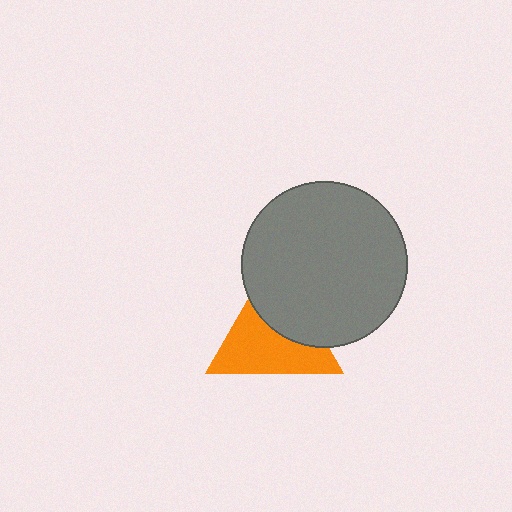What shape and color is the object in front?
The object in front is a gray circle.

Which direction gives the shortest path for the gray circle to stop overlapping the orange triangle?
Moving toward the upper-right gives the shortest separation.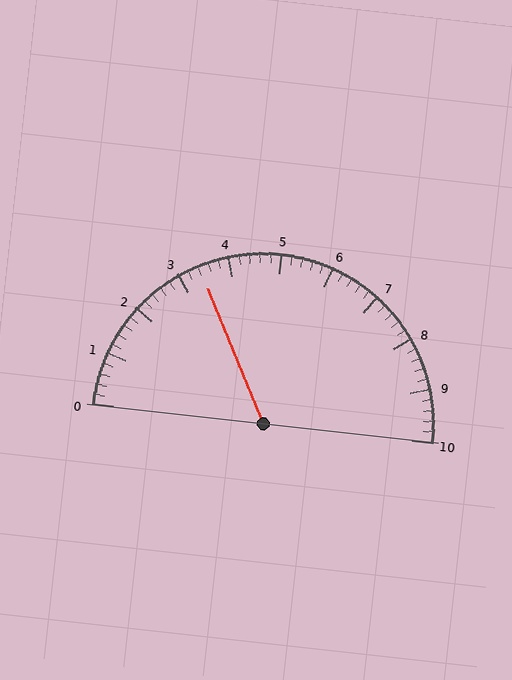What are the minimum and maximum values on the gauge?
The gauge ranges from 0 to 10.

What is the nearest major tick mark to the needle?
The nearest major tick mark is 3.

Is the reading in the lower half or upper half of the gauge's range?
The reading is in the lower half of the range (0 to 10).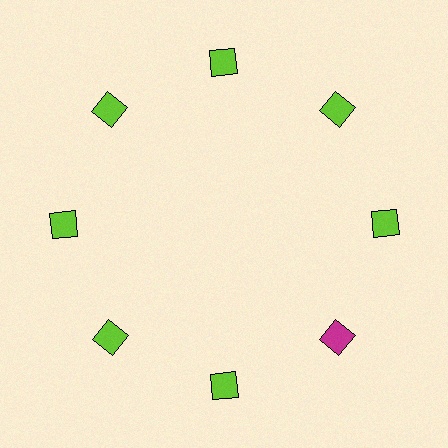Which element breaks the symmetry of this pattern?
The magenta square at roughly the 4 o'clock position breaks the symmetry. All other shapes are lime squares.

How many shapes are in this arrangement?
There are 8 shapes arranged in a ring pattern.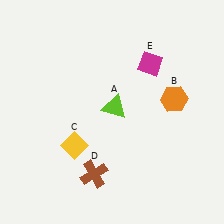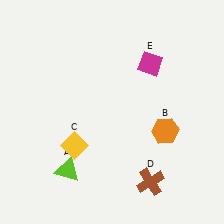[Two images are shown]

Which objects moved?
The objects that moved are: the lime triangle (A), the orange hexagon (B), the brown cross (D).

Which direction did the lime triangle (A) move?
The lime triangle (A) moved down.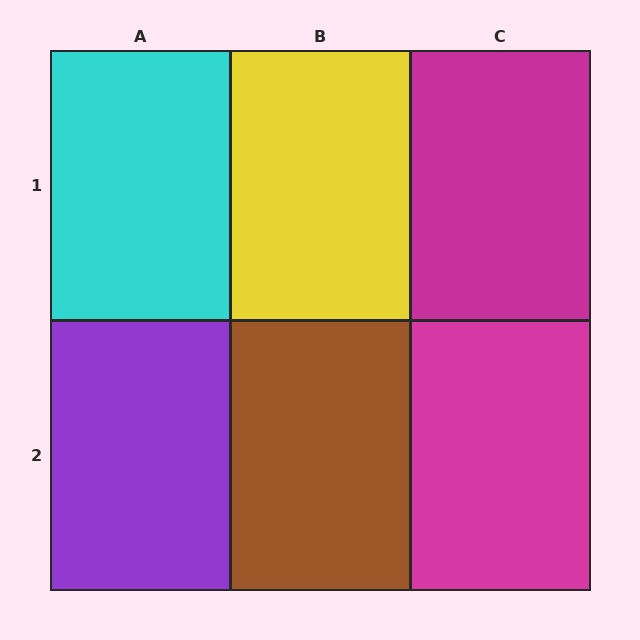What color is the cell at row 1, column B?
Yellow.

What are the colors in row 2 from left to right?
Purple, brown, magenta.